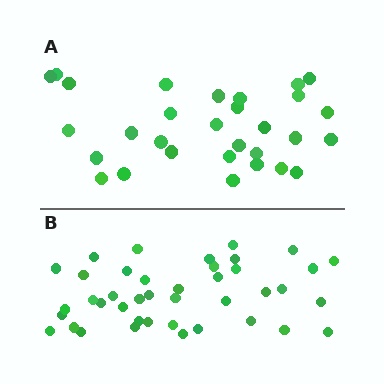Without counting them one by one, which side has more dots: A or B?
Region B (the bottom region) has more dots.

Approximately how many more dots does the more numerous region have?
Region B has roughly 12 or so more dots than region A.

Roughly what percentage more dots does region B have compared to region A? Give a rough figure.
About 35% more.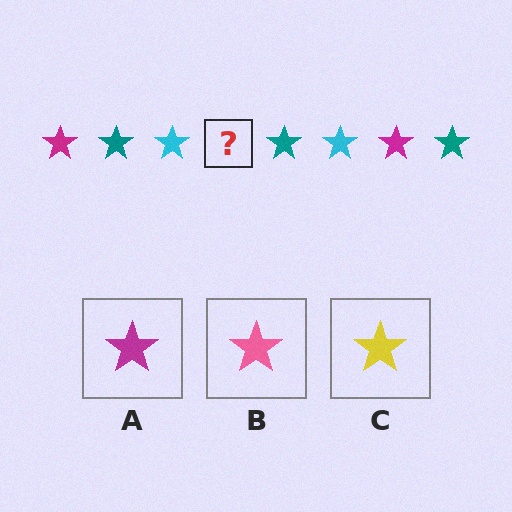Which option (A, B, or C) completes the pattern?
A.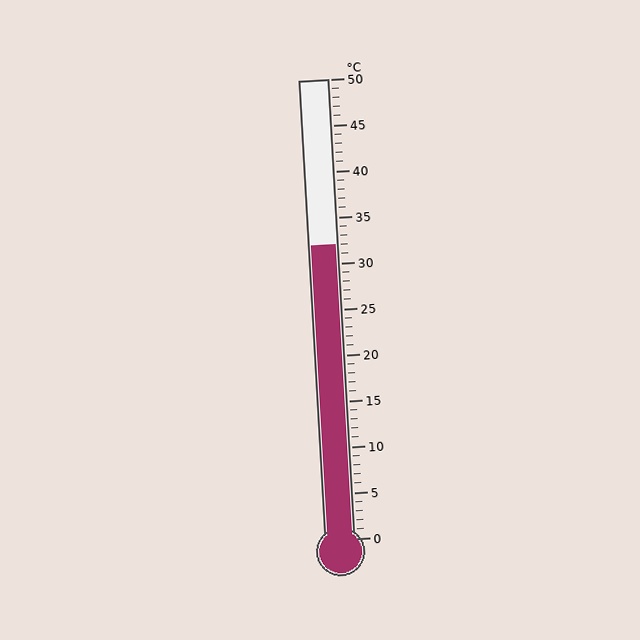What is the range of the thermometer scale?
The thermometer scale ranges from 0°C to 50°C.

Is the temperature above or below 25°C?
The temperature is above 25°C.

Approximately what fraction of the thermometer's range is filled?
The thermometer is filled to approximately 65% of its range.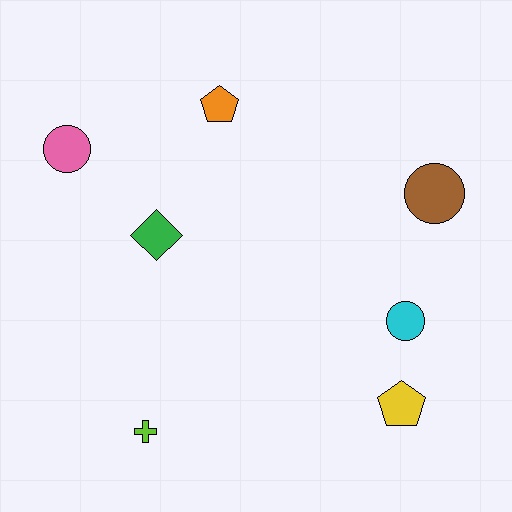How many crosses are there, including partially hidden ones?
There is 1 cross.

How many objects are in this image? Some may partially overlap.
There are 7 objects.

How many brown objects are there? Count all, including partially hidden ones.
There is 1 brown object.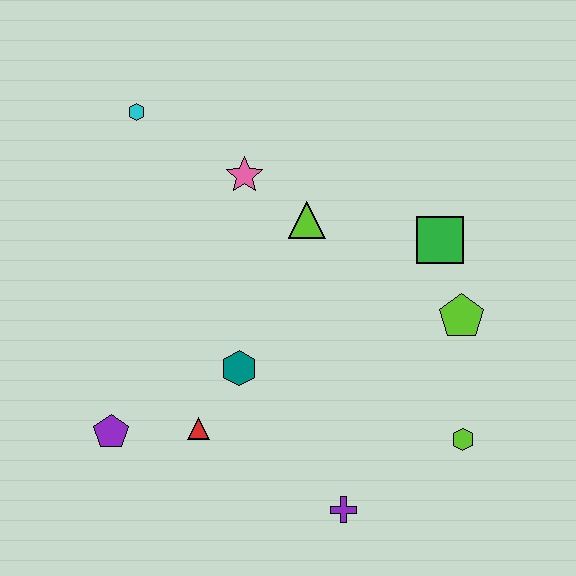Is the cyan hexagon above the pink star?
Yes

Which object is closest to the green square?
The lime pentagon is closest to the green square.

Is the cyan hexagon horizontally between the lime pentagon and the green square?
No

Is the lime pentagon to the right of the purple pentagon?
Yes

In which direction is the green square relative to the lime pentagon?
The green square is above the lime pentagon.